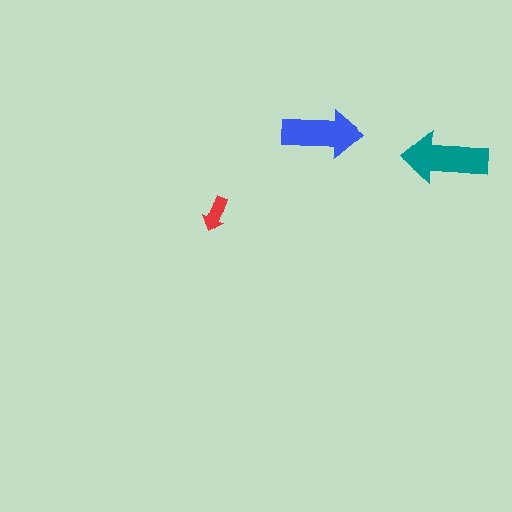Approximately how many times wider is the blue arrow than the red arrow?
About 2.5 times wider.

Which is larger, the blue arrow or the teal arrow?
The teal one.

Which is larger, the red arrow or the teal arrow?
The teal one.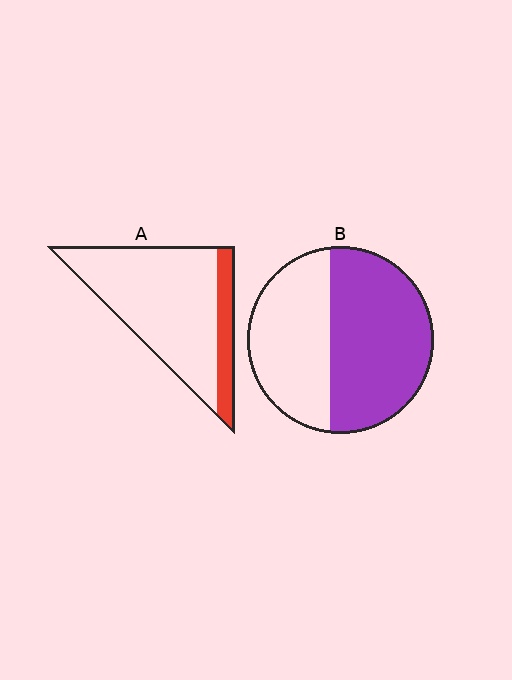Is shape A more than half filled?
No.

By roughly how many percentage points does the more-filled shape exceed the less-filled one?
By roughly 40 percentage points (B over A).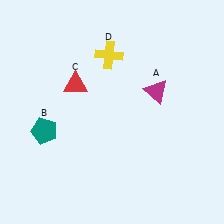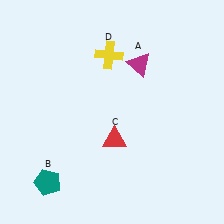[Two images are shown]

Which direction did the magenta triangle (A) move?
The magenta triangle (A) moved up.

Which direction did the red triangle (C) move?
The red triangle (C) moved down.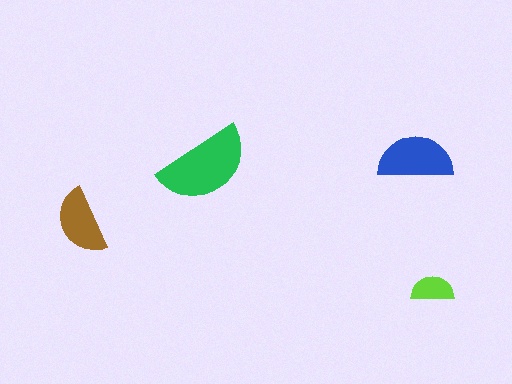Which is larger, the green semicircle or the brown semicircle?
The green one.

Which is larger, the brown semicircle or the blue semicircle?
The blue one.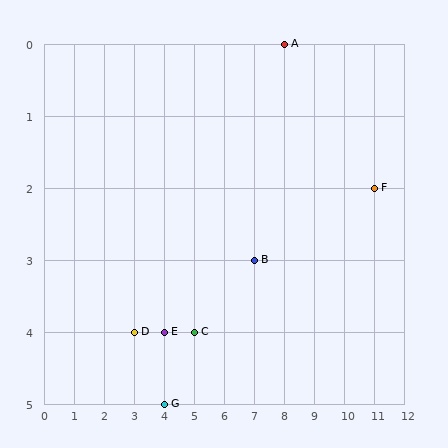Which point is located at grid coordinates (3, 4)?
Point D is at (3, 4).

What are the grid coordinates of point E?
Point E is at grid coordinates (4, 4).